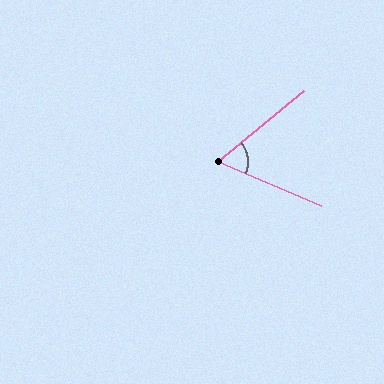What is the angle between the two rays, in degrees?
Approximately 63 degrees.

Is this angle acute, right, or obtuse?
It is acute.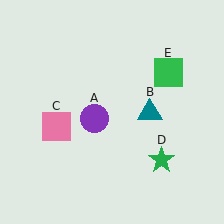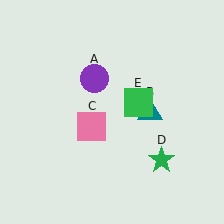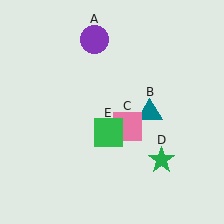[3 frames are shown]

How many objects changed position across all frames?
3 objects changed position: purple circle (object A), pink square (object C), green square (object E).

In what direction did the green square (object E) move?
The green square (object E) moved down and to the left.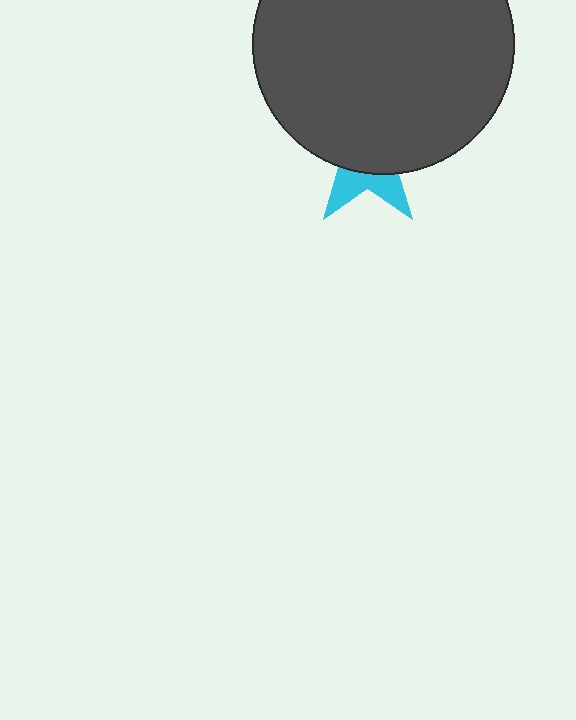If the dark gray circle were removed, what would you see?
You would see the complete cyan star.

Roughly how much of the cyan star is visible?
A small part of it is visible (roughly 31%).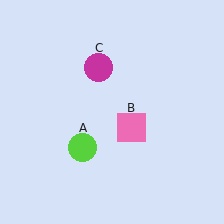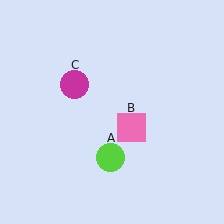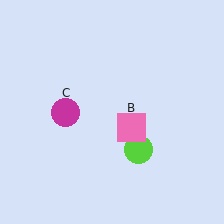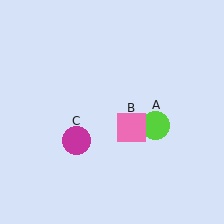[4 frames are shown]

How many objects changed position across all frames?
2 objects changed position: lime circle (object A), magenta circle (object C).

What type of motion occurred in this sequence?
The lime circle (object A), magenta circle (object C) rotated counterclockwise around the center of the scene.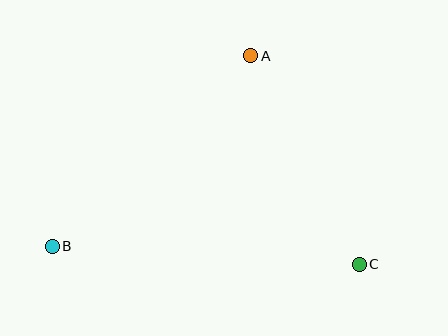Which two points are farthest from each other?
Points B and C are farthest from each other.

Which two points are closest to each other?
Points A and C are closest to each other.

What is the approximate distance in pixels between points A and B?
The distance between A and B is approximately 275 pixels.